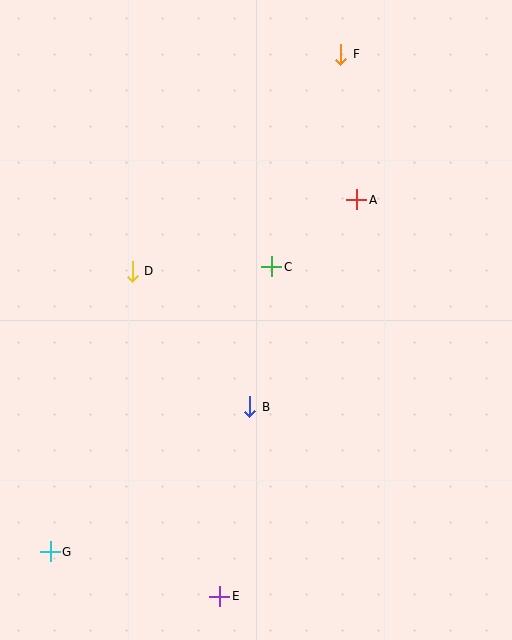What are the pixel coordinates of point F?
Point F is at (341, 54).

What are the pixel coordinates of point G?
Point G is at (50, 552).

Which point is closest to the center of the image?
Point C at (272, 267) is closest to the center.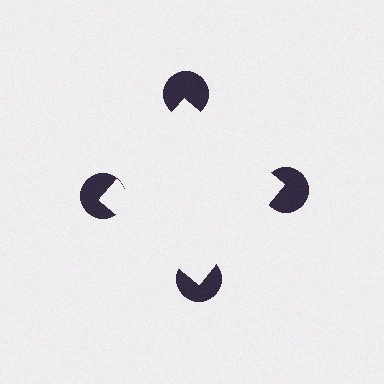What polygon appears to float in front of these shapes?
An illusory square — its edges are inferred from the aligned wedge cuts in the pac-man discs, not physically drawn.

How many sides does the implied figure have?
4 sides.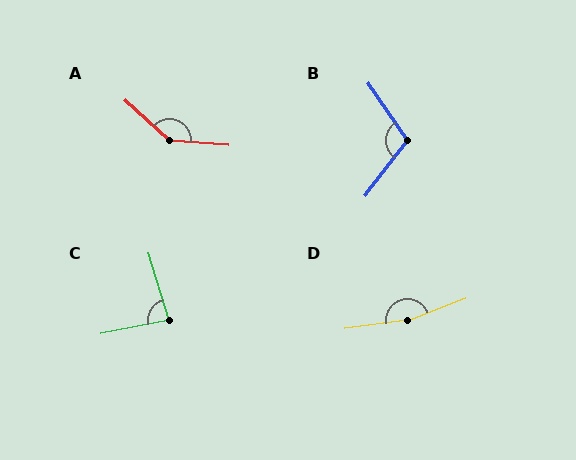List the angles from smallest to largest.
C (84°), B (107°), A (142°), D (167°).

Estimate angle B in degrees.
Approximately 107 degrees.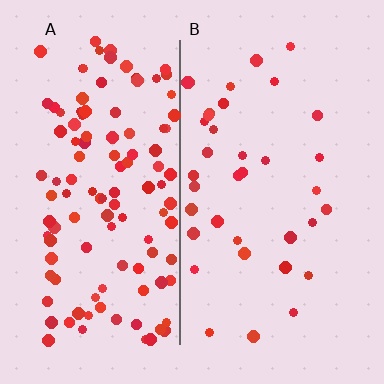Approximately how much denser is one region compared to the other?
Approximately 3.2× — region A over region B.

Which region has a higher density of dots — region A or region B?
A (the left).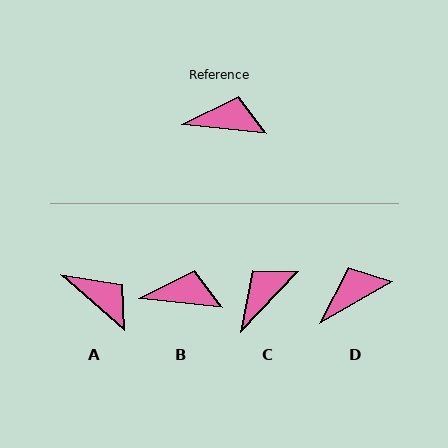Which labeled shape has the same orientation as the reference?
B.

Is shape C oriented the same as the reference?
No, it is off by about 52 degrees.